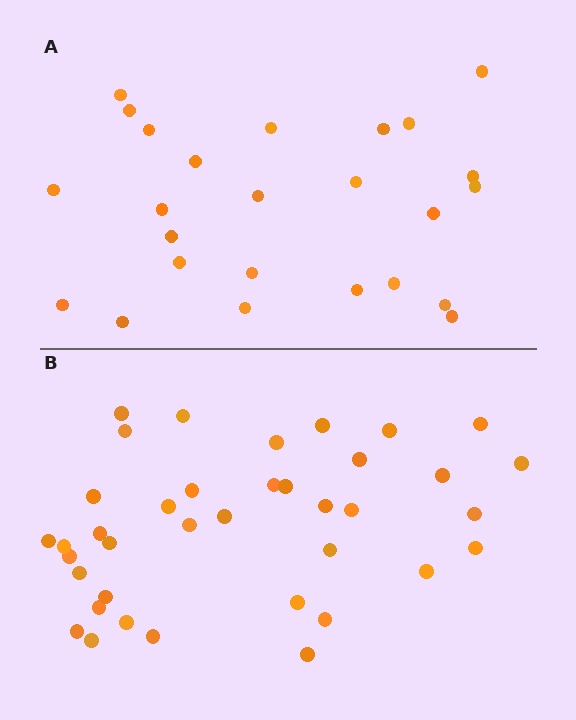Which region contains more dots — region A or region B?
Region B (the bottom region) has more dots.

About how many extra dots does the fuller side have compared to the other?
Region B has approximately 15 more dots than region A.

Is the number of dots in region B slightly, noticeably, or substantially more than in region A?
Region B has substantially more. The ratio is roughly 1.5 to 1.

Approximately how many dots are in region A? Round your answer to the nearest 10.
About 20 dots. (The exact count is 25, which rounds to 20.)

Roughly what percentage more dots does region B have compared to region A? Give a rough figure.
About 50% more.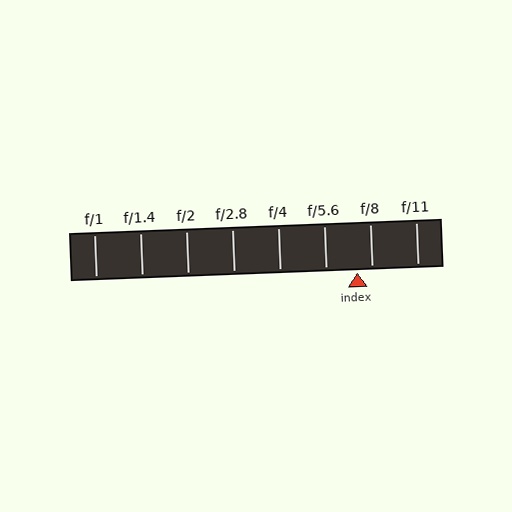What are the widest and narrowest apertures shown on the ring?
The widest aperture shown is f/1 and the narrowest is f/11.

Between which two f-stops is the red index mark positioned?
The index mark is between f/5.6 and f/8.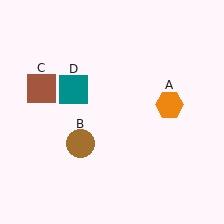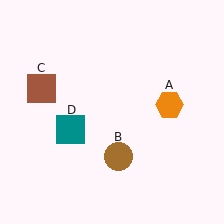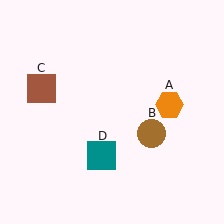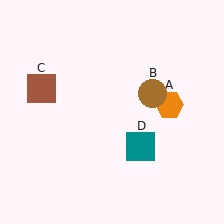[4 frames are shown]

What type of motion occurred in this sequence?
The brown circle (object B), teal square (object D) rotated counterclockwise around the center of the scene.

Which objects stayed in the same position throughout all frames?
Orange hexagon (object A) and brown square (object C) remained stationary.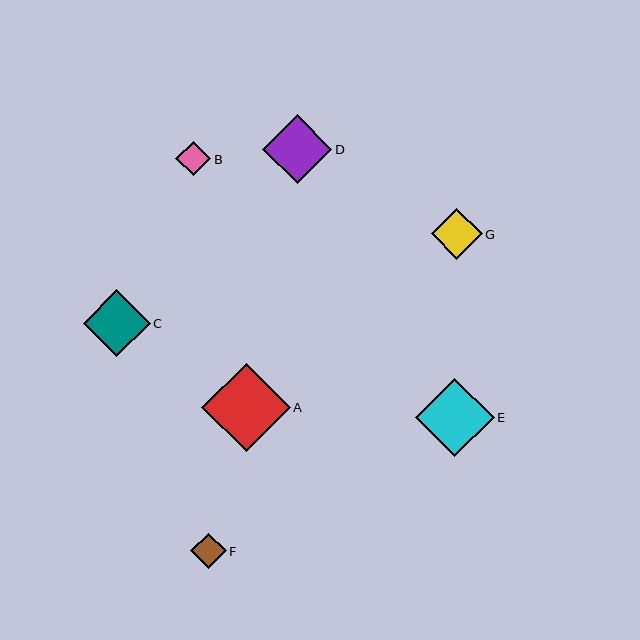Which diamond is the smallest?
Diamond B is the smallest with a size of approximately 35 pixels.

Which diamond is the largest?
Diamond A is the largest with a size of approximately 88 pixels.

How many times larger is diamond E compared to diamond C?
Diamond E is approximately 1.2 times the size of diamond C.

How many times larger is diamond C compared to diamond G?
Diamond C is approximately 1.3 times the size of diamond G.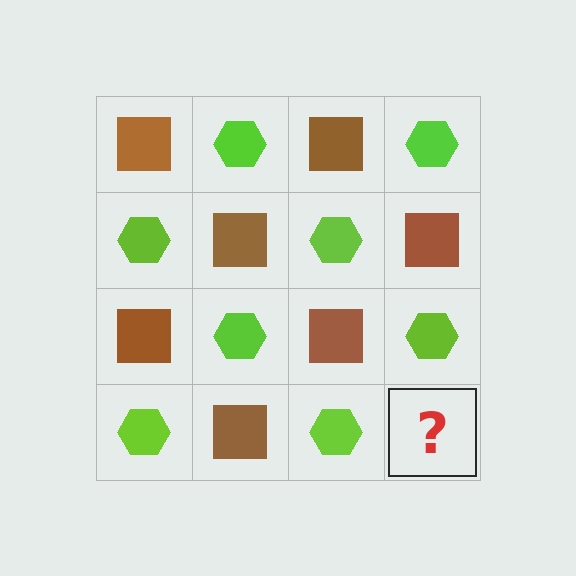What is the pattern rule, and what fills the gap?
The rule is that it alternates brown square and lime hexagon in a checkerboard pattern. The gap should be filled with a brown square.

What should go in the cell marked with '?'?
The missing cell should contain a brown square.